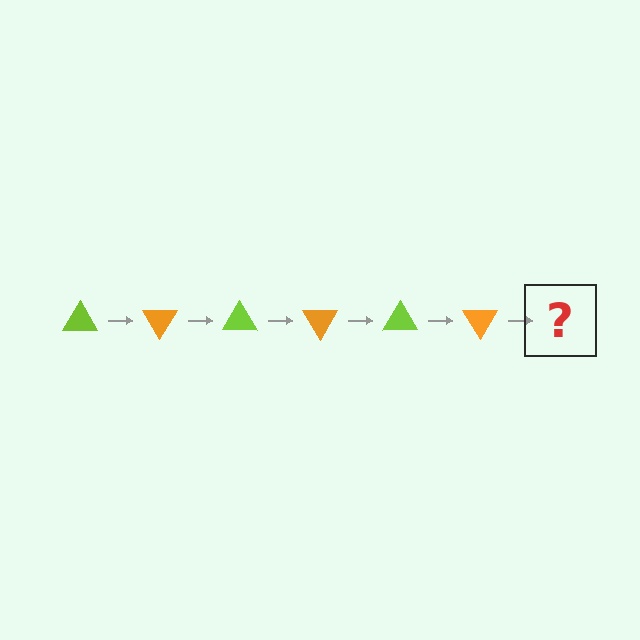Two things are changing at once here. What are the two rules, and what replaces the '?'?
The two rules are that it rotates 60 degrees each step and the color cycles through lime and orange. The '?' should be a lime triangle, rotated 360 degrees from the start.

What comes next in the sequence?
The next element should be a lime triangle, rotated 360 degrees from the start.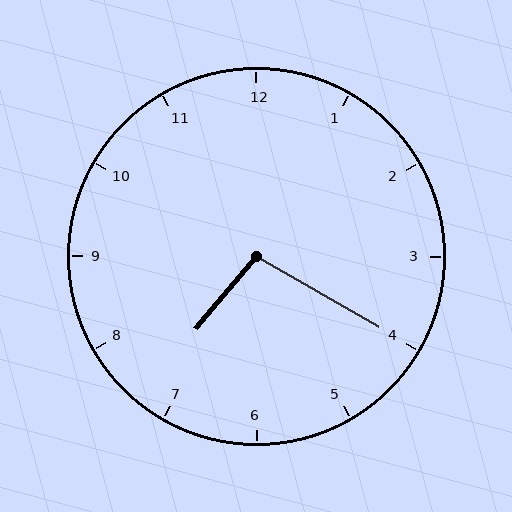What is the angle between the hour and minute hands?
Approximately 100 degrees.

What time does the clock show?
7:20.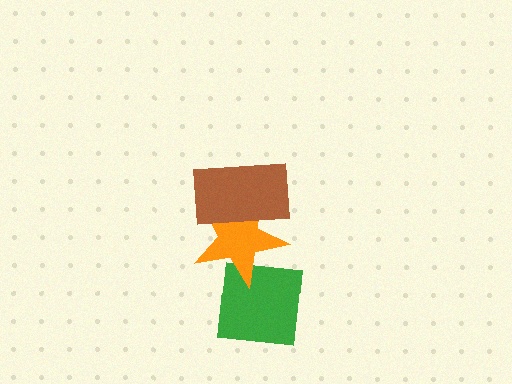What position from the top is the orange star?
The orange star is 2nd from the top.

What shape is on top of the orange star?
The brown rectangle is on top of the orange star.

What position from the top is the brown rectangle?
The brown rectangle is 1st from the top.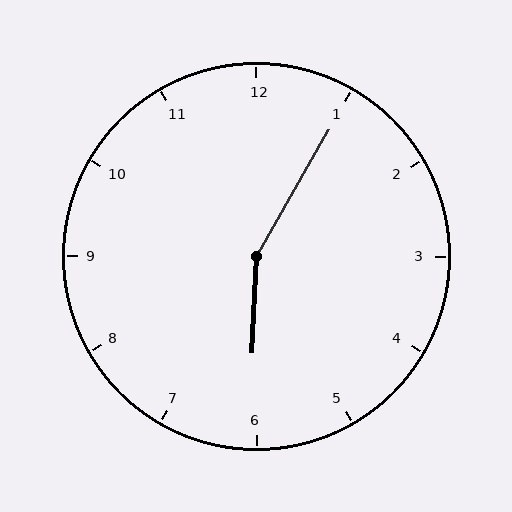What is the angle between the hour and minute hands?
Approximately 152 degrees.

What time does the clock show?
6:05.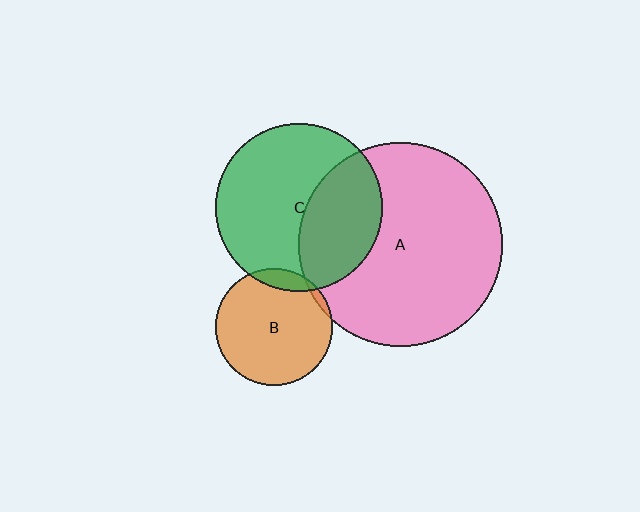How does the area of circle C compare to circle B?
Approximately 2.1 times.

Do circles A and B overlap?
Yes.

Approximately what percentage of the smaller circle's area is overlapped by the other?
Approximately 5%.